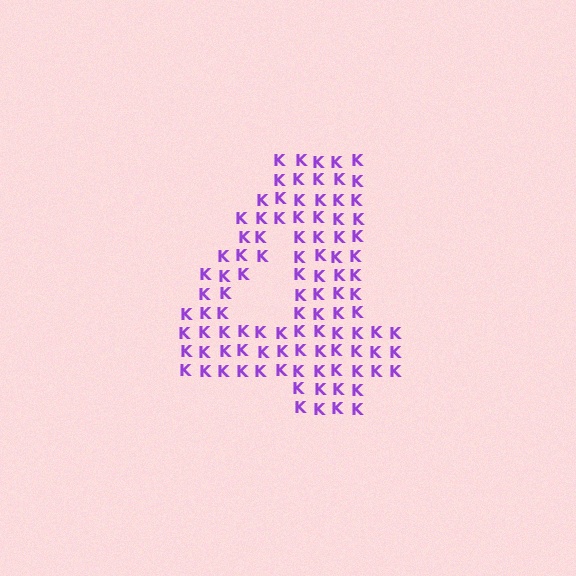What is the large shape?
The large shape is the digit 4.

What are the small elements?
The small elements are letter K's.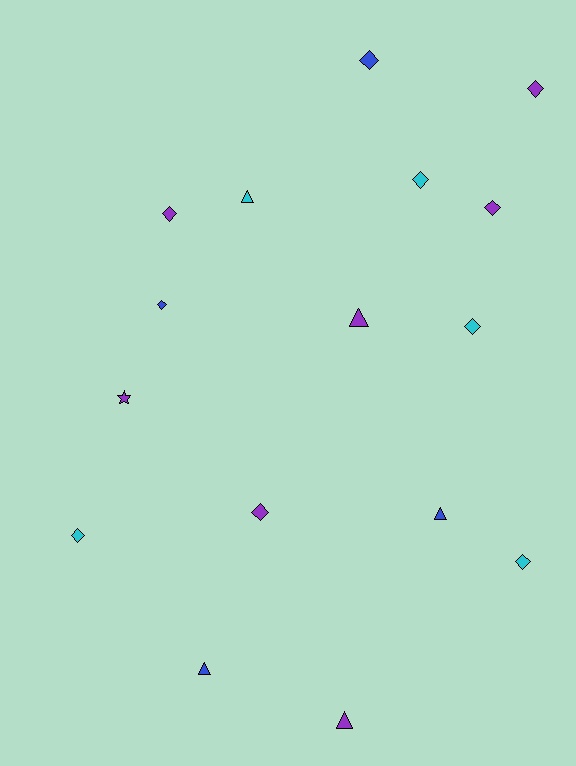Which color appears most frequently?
Purple, with 7 objects.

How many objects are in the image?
There are 16 objects.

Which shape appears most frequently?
Diamond, with 10 objects.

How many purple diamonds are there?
There are 4 purple diamonds.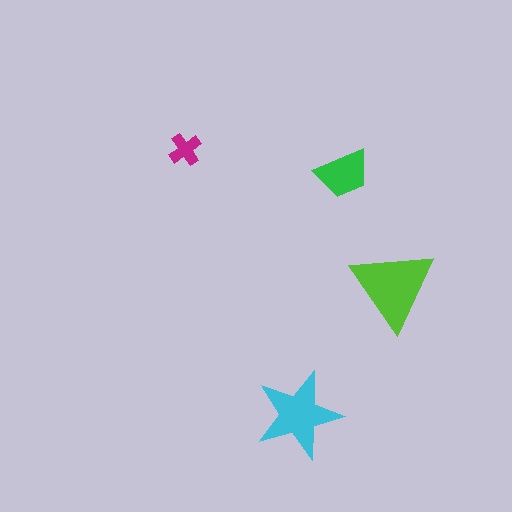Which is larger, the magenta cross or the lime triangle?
The lime triangle.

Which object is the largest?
The lime triangle.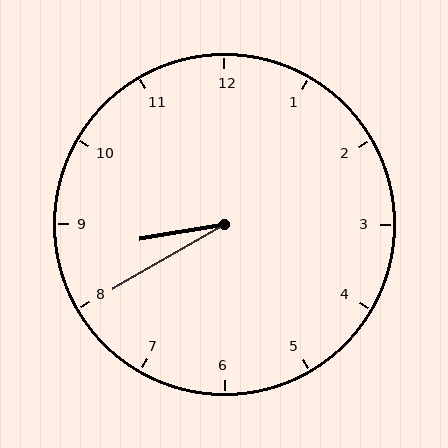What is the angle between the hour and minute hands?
Approximately 20 degrees.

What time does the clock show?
8:40.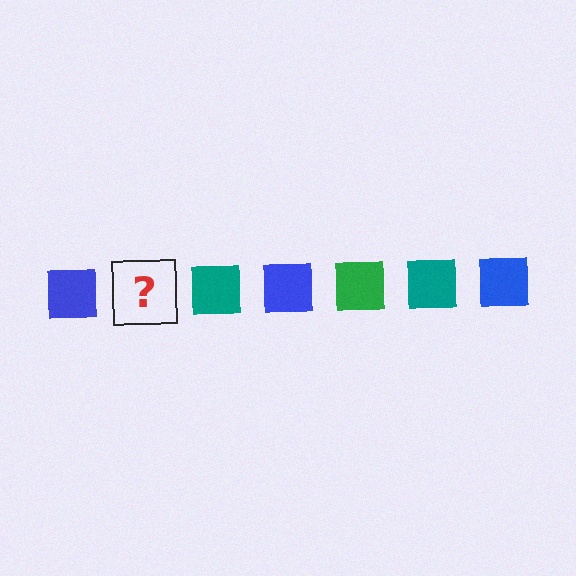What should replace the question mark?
The question mark should be replaced with a green square.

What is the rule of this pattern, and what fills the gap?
The rule is that the pattern cycles through blue, green, teal squares. The gap should be filled with a green square.